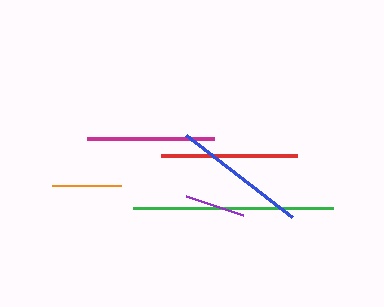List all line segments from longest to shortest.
From longest to shortest: green, red, blue, magenta, orange, purple.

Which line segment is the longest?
The green line is the longest at approximately 200 pixels.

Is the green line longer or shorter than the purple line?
The green line is longer than the purple line.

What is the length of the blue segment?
The blue segment is approximately 133 pixels long.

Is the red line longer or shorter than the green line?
The green line is longer than the red line.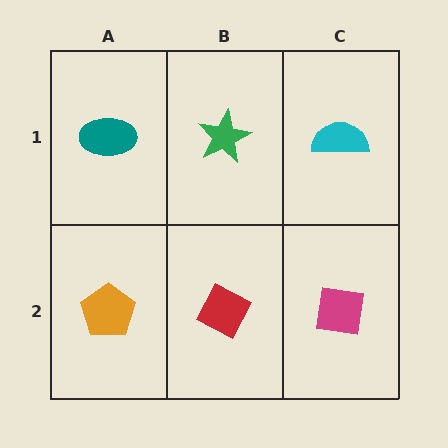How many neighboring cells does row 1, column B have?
3.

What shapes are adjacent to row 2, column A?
A teal ellipse (row 1, column A), a red diamond (row 2, column B).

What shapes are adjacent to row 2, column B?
A green star (row 1, column B), an orange pentagon (row 2, column A), a magenta square (row 2, column C).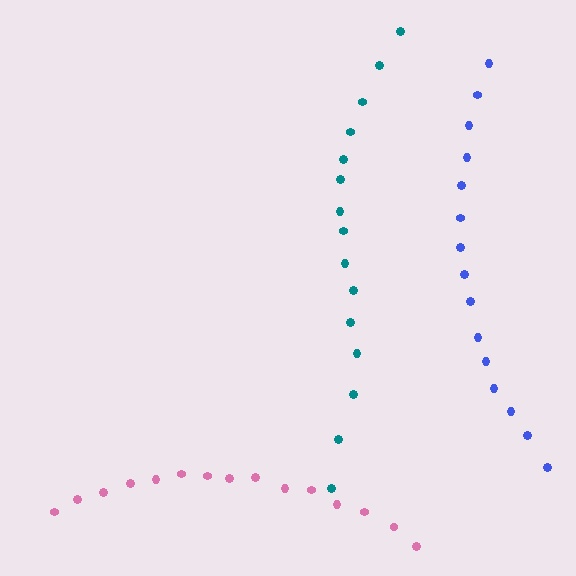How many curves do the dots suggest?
There are 3 distinct paths.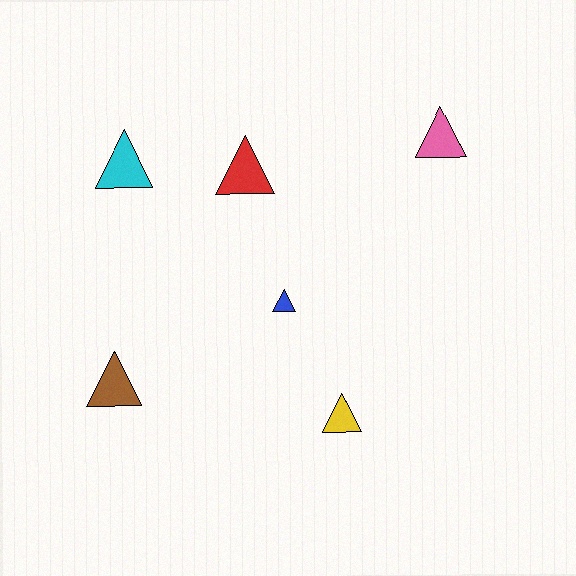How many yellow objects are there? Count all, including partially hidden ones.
There is 1 yellow object.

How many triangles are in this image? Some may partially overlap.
There are 6 triangles.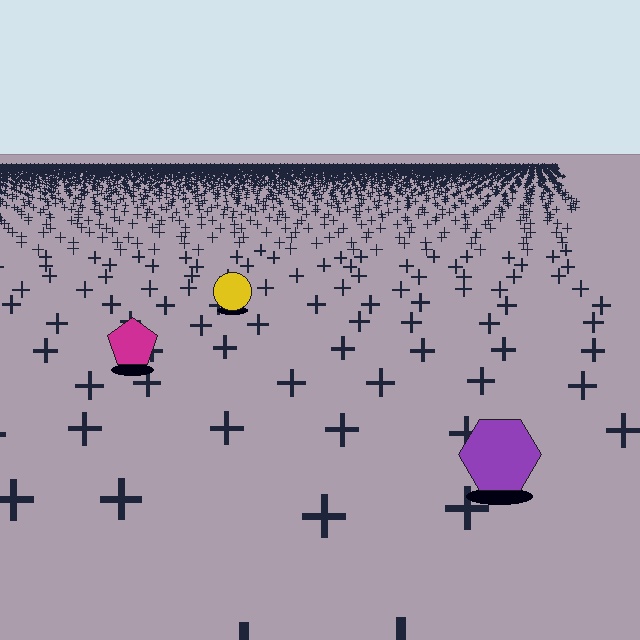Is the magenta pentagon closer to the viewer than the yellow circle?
Yes. The magenta pentagon is closer — you can tell from the texture gradient: the ground texture is coarser near it.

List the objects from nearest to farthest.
From nearest to farthest: the purple hexagon, the magenta pentagon, the yellow circle.